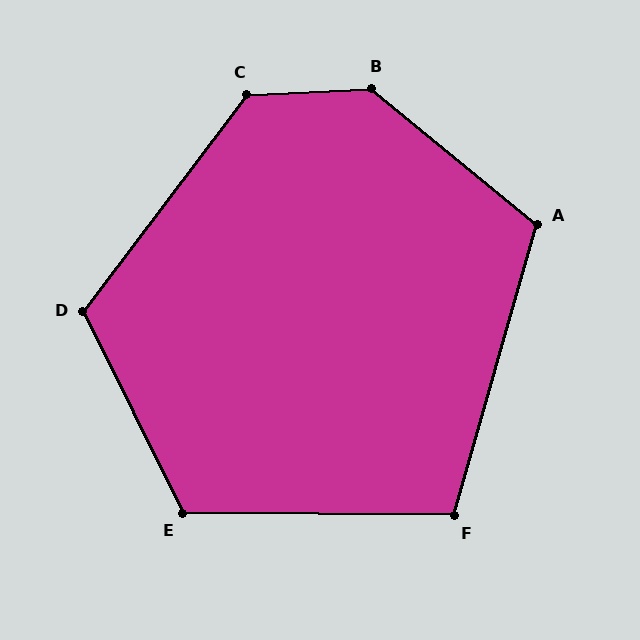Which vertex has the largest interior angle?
B, at approximately 138 degrees.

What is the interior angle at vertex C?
Approximately 130 degrees (obtuse).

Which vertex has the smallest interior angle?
F, at approximately 105 degrees.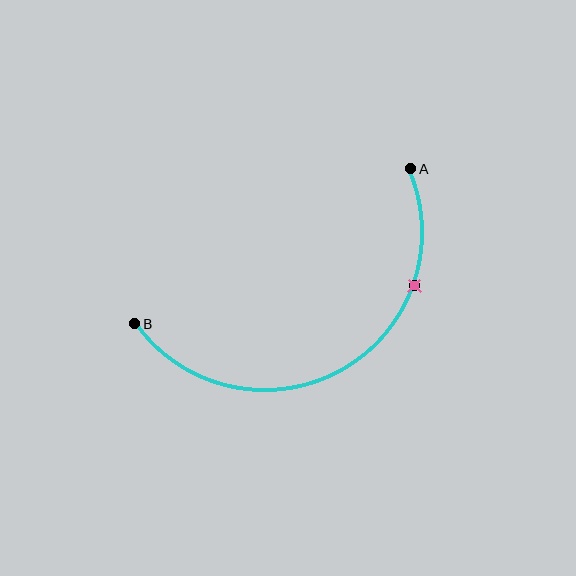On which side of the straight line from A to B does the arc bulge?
The arc bulges below the straight line connecting A and B.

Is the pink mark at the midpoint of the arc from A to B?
No. The pink mark lies on the arc but is closer to endpoint A. The arc midpoint would be at the point on the curve equidistant along the arc from both A and B.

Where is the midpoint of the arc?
The arc midpoint is the point on the curve farthest from the straight line joining A and B. It sits below that line.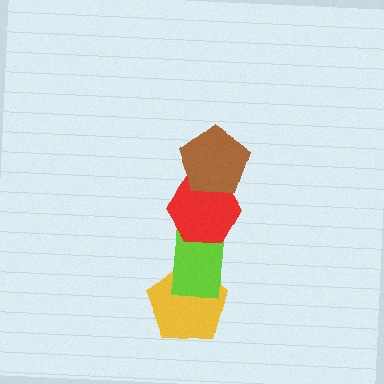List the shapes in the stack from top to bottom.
From top to bottom: the brown pentagon, the red hexagon, the lime rectangle, the yellow pentagon.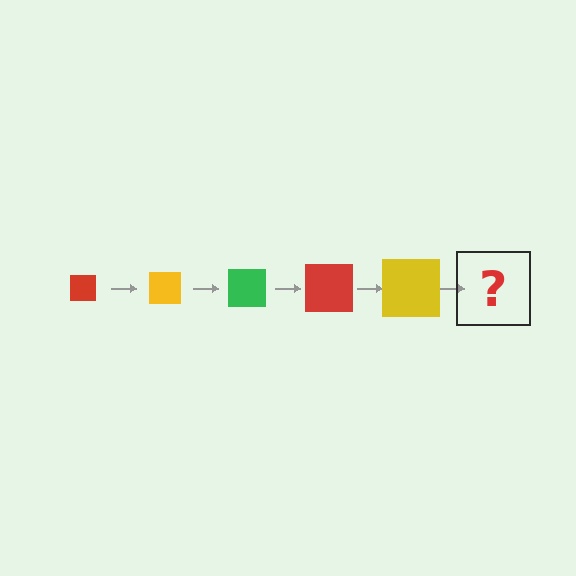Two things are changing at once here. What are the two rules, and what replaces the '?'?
The two rules are that the square grows larger each step and the color cycles through red, yellow, and green. The '?' should be a green square, larger than the previous one.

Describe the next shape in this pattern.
It should be a green square, larger than the previous one.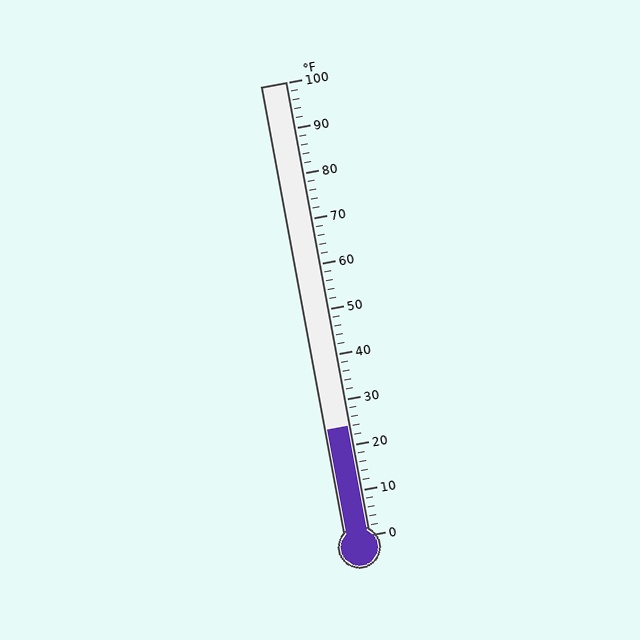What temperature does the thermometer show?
The thermometer shows approximately 24°F.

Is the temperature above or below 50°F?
The temperature is below 50°F.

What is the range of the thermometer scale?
The thermometer scale ranges from 0°F to 100°F.